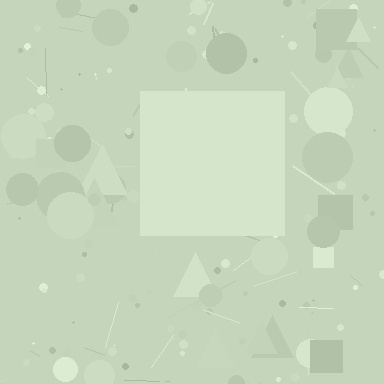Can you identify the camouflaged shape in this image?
The camouflaged shape is a square.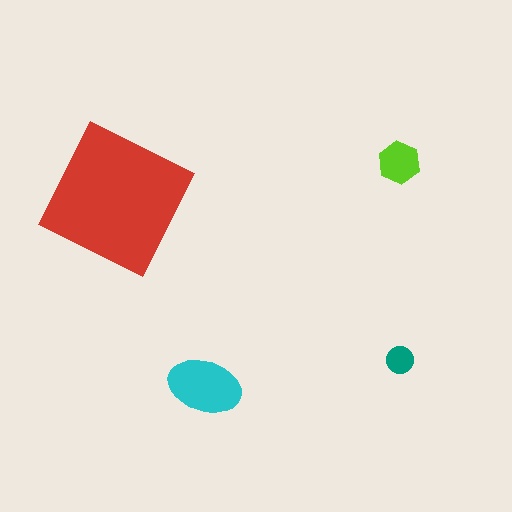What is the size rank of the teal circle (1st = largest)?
4th.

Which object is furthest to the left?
The red square is leftmost.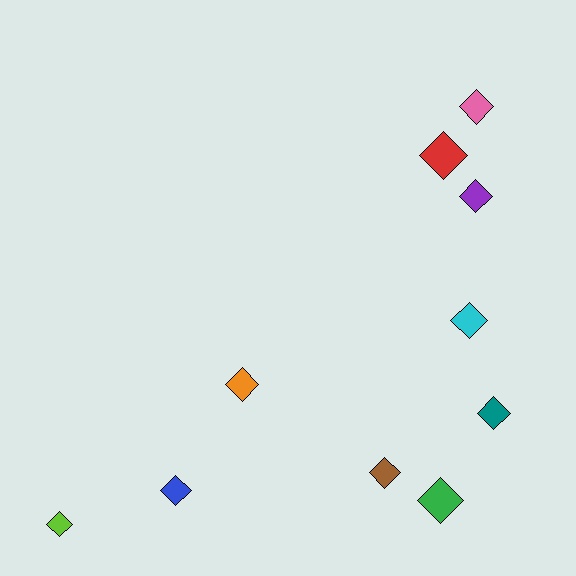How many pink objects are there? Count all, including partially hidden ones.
There is 1 pink object.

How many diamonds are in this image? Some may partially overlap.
There are 10 diamonds.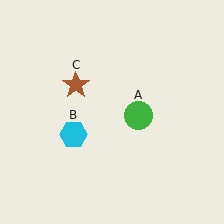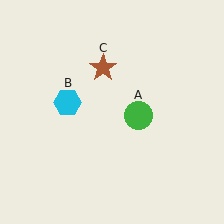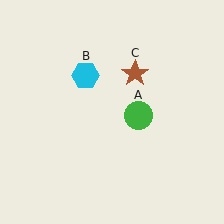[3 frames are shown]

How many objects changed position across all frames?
2 objects changed position: cyan hexagon (object B), brown star (object C).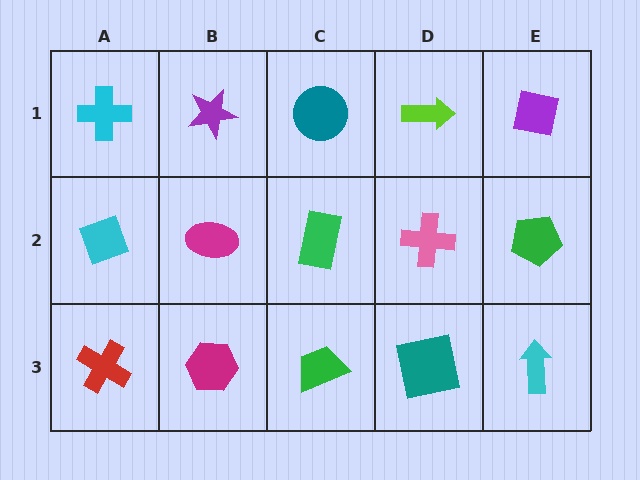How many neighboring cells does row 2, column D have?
4.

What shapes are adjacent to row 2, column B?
A purple star (row 1, column B), a magenta hexagon (row 3, column B), a cyan diamond (row 2, column A), a green rectangle (row 2, column C).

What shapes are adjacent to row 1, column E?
A green pentagon (row 2, column E), a lime arrow (row 1, column D).